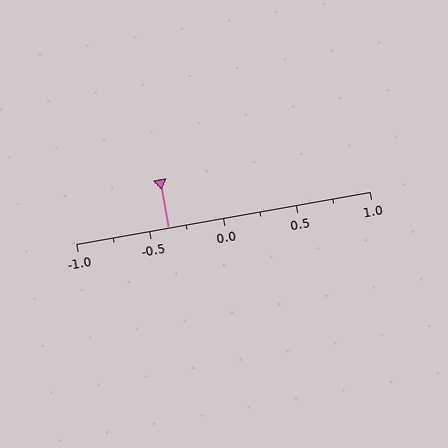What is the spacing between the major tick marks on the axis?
The major ticks are spaced 0.5 apart.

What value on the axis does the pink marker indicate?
The marker indicates approximately -0.38.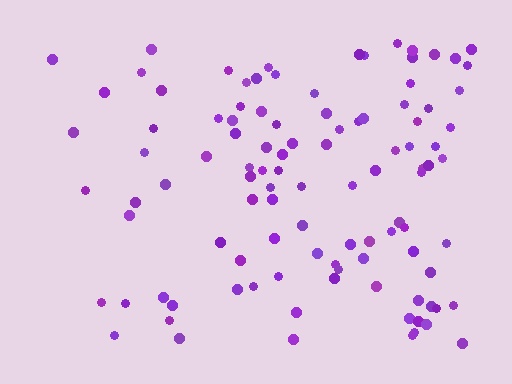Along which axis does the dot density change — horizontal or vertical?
Horizontal.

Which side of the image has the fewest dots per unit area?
The left.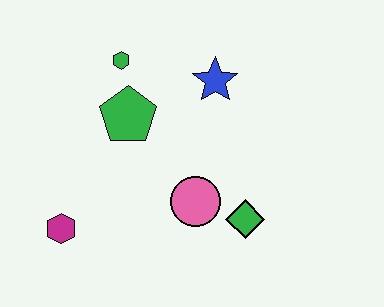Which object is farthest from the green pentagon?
The green diamond is farthest from the green pentagon.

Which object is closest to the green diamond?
The pink circle is closest to the green diamond.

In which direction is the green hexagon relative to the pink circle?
The green hexagon is above the pink circle.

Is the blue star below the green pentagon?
No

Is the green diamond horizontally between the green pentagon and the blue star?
No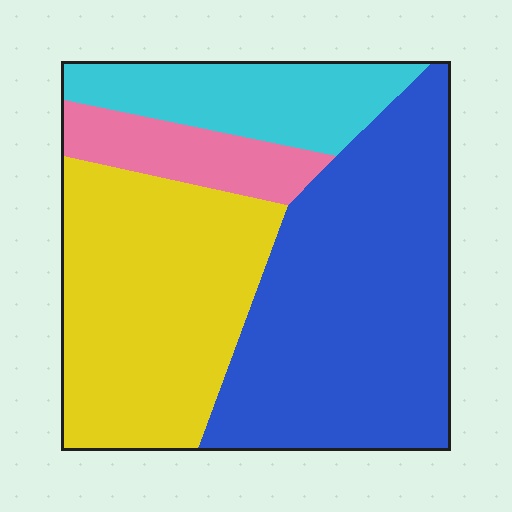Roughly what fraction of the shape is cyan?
Cyan takes up about one sixth (1/6) of the shape.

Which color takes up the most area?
Blue, at roughly 40%.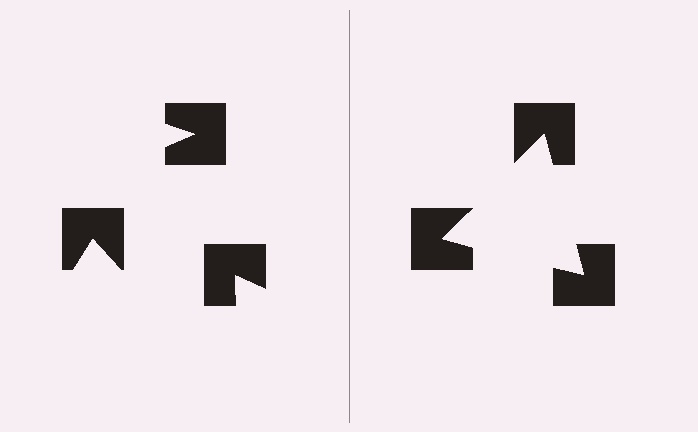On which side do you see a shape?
An illusory triangle appears on the right side. On the left side the wedge cuts are rotated, so no coherent shape forms.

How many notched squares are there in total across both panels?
6 — 3 on each side.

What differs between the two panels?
The notched squares are positioned identically on both sides; only the wedge orientations differ. On the right they align to a triangle; on the left they are misaligned.